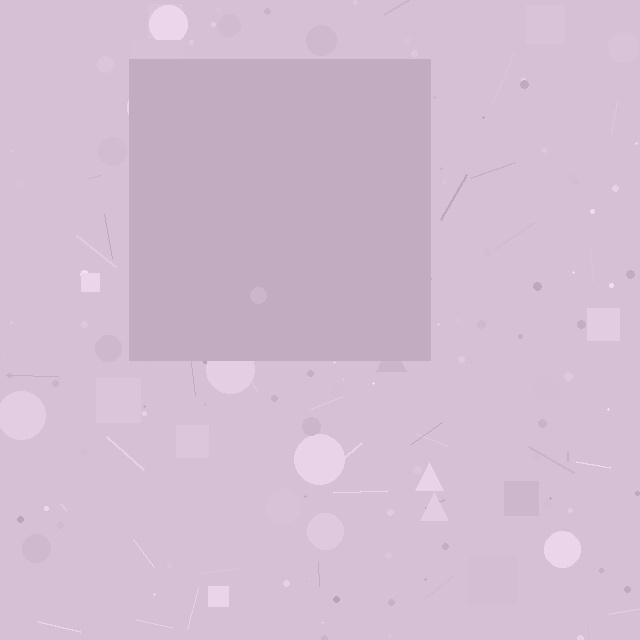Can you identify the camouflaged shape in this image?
The camouflaged shape is a square.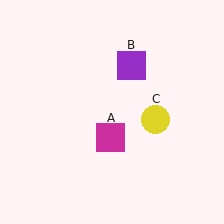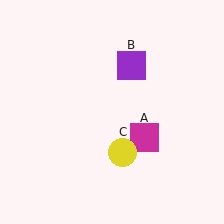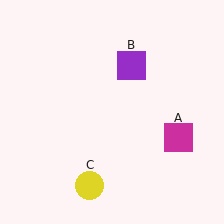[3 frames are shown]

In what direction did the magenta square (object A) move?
The magenta square (object A) moved right.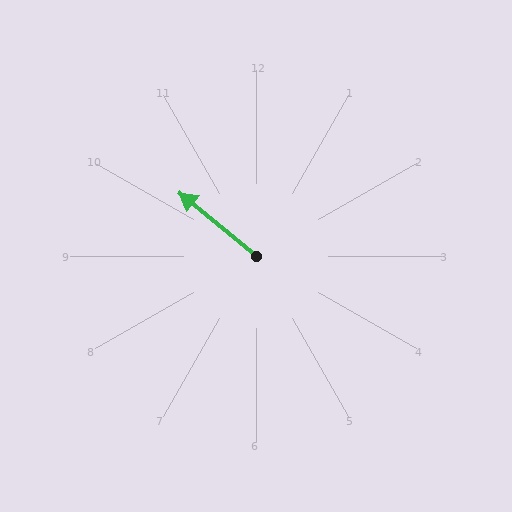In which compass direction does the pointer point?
Northwest.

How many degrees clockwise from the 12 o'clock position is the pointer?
Approximately 310 degrees.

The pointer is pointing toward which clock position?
Roughly 10 o'clock.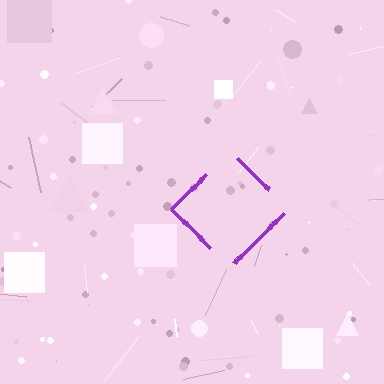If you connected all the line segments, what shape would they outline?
They would outline a diamond.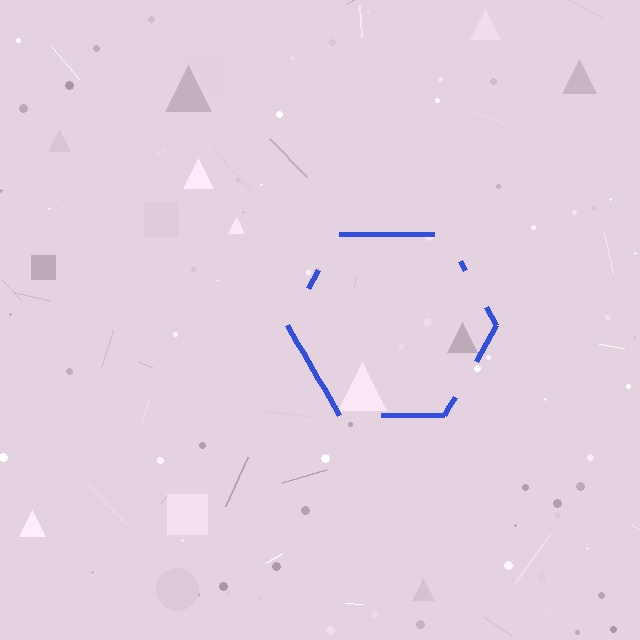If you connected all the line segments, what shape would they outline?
They would outline a hexagon.